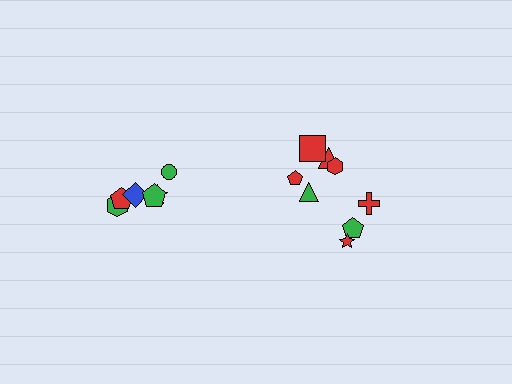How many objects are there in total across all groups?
There are 14 objects.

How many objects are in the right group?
There are 8 objects.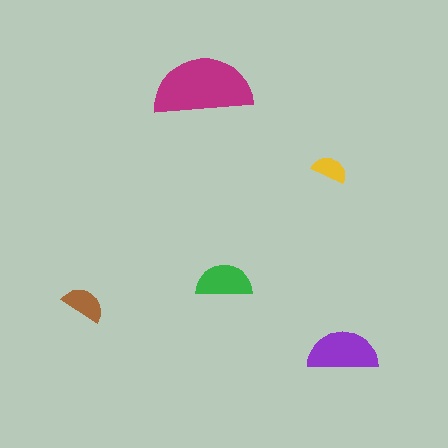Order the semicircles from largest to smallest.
the magenta one, the purple one, the green one, the brown one, the yellow one.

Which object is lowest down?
The purple semicircle is bottommost.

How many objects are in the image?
There are 5 objects in the image.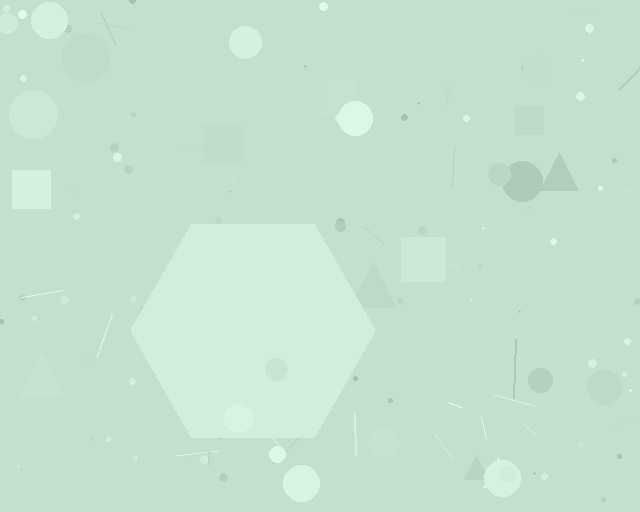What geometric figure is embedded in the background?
A hexagon is embedded in the background.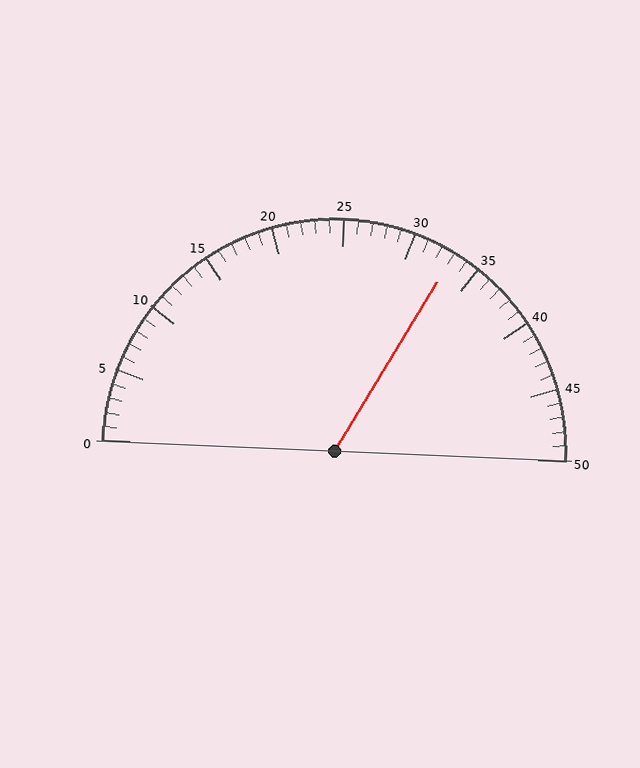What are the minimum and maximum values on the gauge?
The gauge ranges from 0 to 50.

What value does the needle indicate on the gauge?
The needle indicates approximately 33.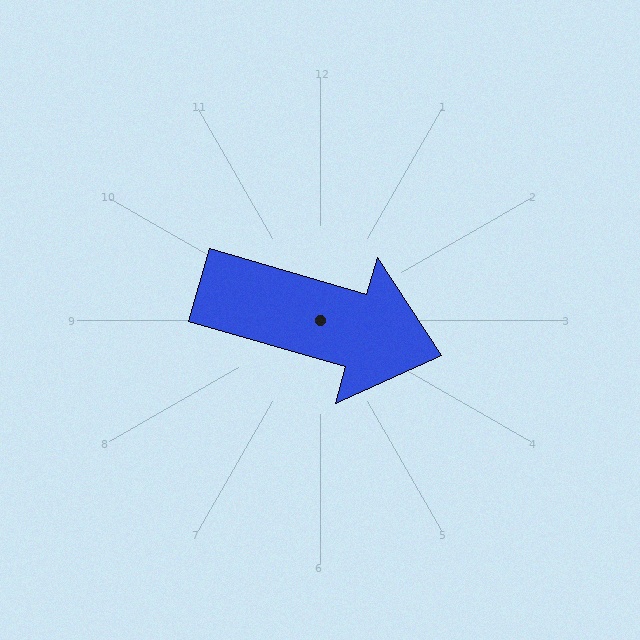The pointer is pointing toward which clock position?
Roughly 4 o'clock.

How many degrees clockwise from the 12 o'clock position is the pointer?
Approximately 106 degrees.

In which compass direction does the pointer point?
East.